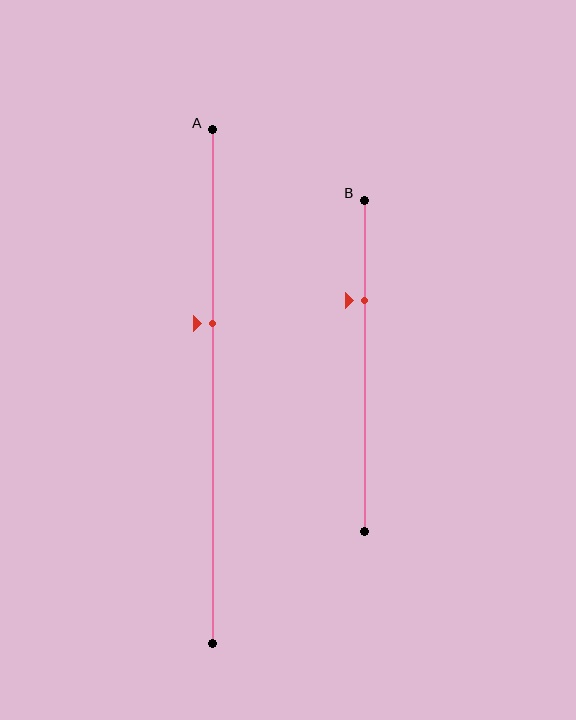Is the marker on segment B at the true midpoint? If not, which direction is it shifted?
No, the marker on segment B is shifted upward by about 20% of the segment length.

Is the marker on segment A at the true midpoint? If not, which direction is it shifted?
No, the marker on segment A is shifted upward by about 12% of the segment length.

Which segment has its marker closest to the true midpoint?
Segment A has its marker closest to the true midpoint.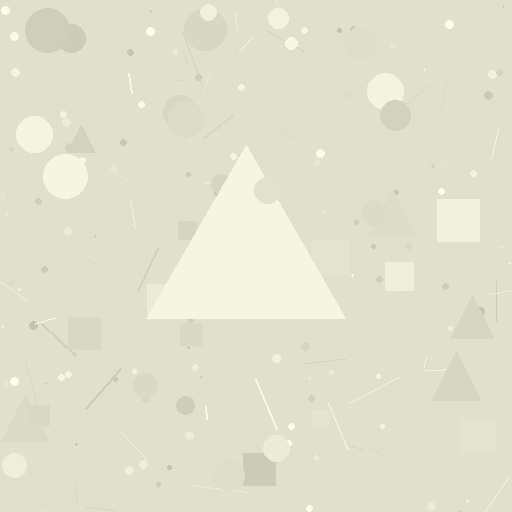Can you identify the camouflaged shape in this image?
The camouflaged shape is a triangle.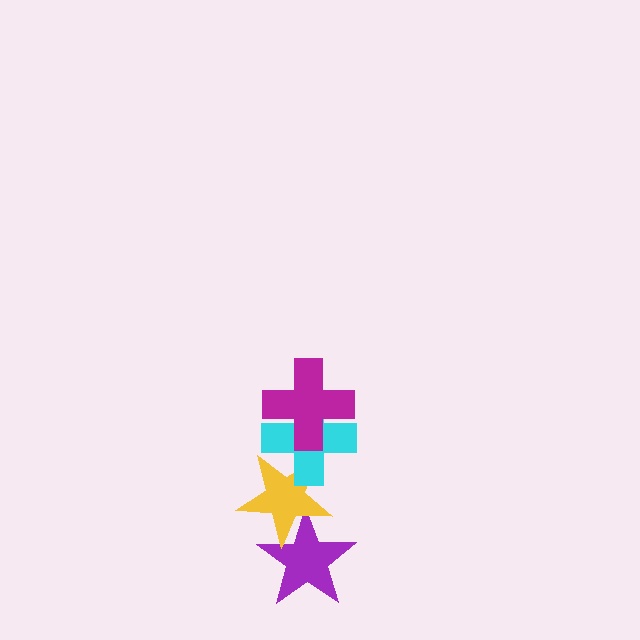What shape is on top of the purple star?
The yellow star is on top of the purple star.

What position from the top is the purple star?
The purple star is 4th from the top.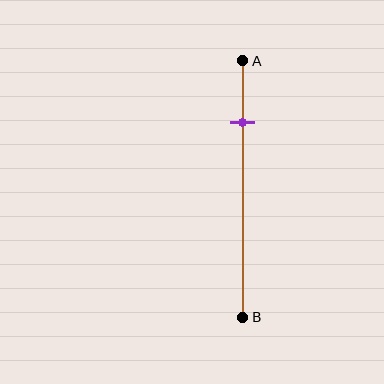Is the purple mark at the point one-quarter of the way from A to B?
Yes, the mark is approximately at the one-quarter point.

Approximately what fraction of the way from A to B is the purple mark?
The purple mark is approximately 25% of the way from A to B.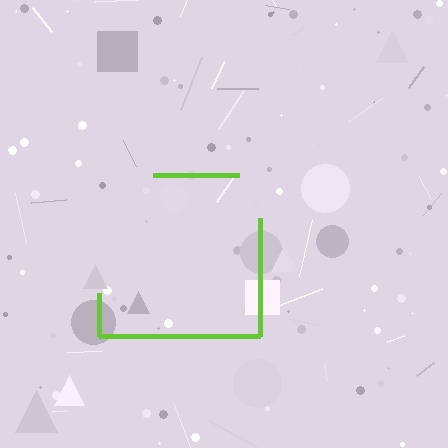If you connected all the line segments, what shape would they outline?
They would outline a square.